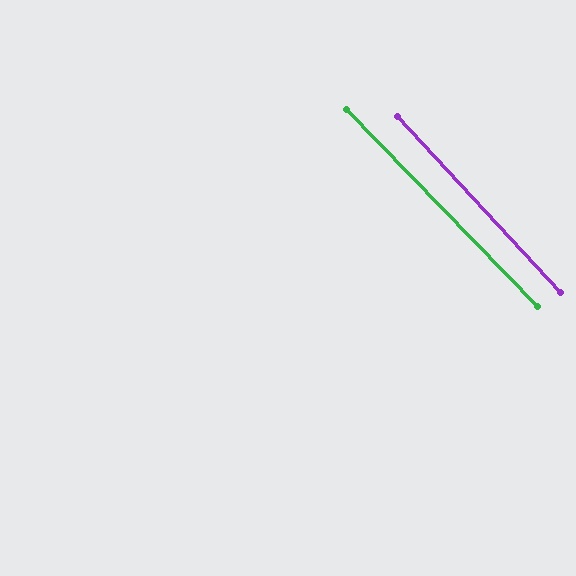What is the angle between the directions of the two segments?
Approximately 1 degree.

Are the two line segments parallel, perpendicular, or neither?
Parallel — their directions differ by only 1.4°.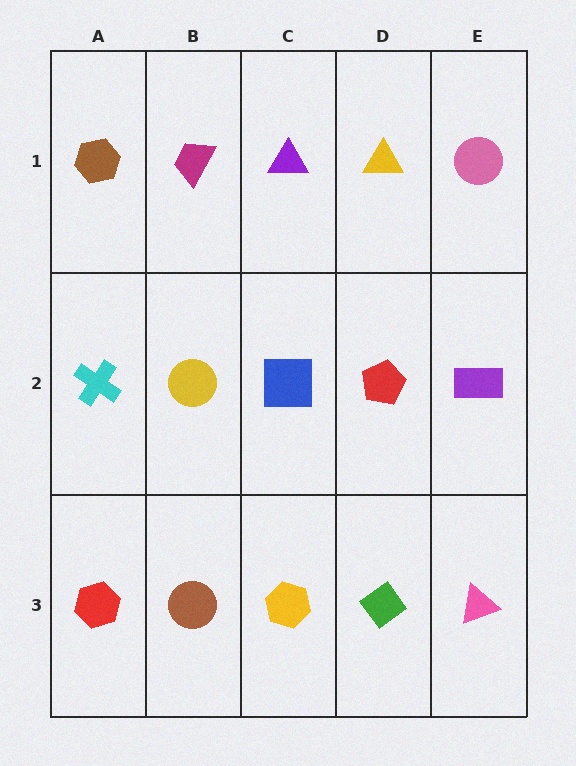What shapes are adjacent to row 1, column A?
A cyan cross (row 2, column A), a magenta trapezoid (row 1, column B).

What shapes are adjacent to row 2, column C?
A purple triangle (row 1, column C), a yellow hexagon (row 3, column C), a yellow circle (row 2, column B), a red pentagon (row 2, column D).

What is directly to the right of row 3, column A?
A brown circle.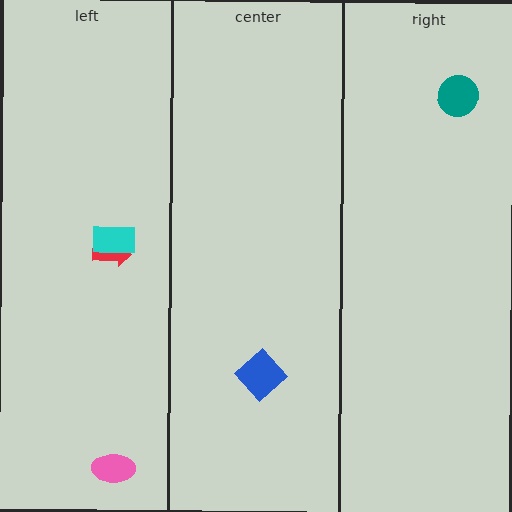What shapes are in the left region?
The red arrow, the cyan rectangle, the pink ellipse.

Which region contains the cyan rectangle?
The left region.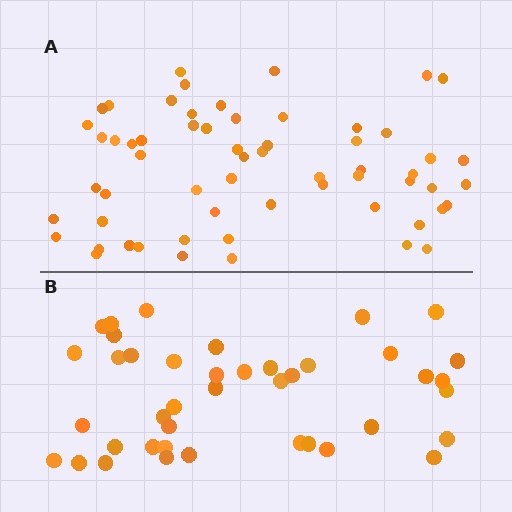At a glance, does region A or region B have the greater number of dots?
Region A (the top region) has more dots.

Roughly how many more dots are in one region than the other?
Region A has approximately 20 more dots than region B.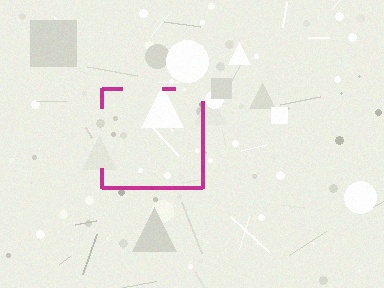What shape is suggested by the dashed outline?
The dashed outline suggests a square.